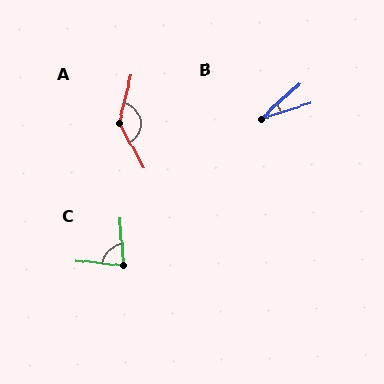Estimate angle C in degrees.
Approximately 79 degrees.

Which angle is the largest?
A, at approximately 137 degrees.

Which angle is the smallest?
B, at approximately 25 degrees.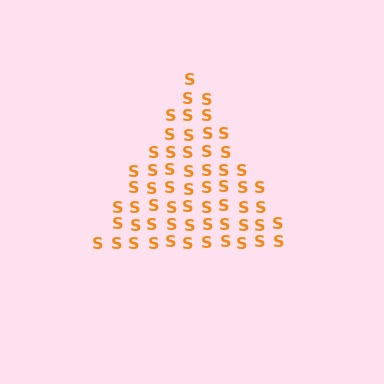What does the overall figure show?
The overall figure shows a triangle.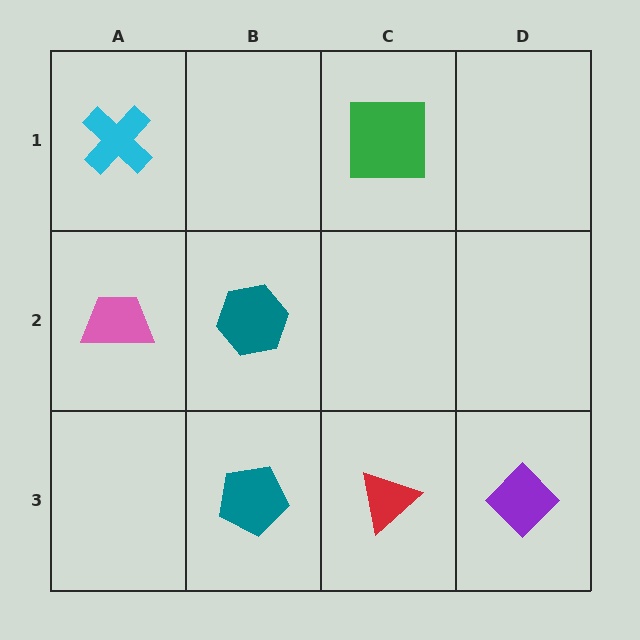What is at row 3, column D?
A purple diamond.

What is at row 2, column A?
A pink trapezoid.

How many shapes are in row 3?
3 shapes.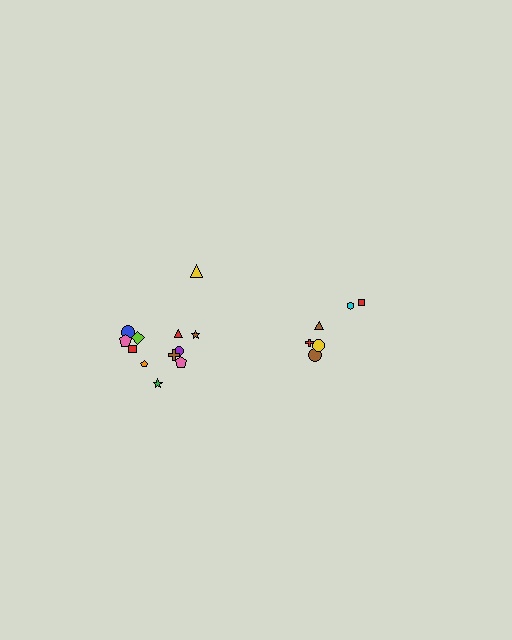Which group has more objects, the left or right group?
The left group.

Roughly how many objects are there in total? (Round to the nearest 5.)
Roughly 20 objects in total.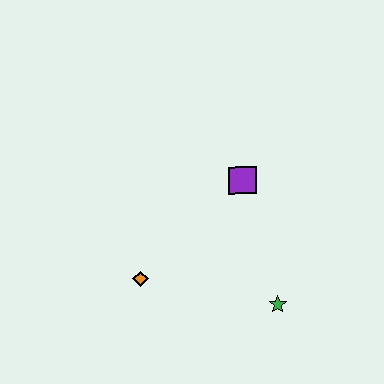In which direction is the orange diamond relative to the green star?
The orange diamond is to the left of the green star.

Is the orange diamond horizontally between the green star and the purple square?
No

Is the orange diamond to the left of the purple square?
Yes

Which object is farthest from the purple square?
The orange diamond is farthest from the purple square.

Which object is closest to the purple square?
The green star is closest to the purple square.